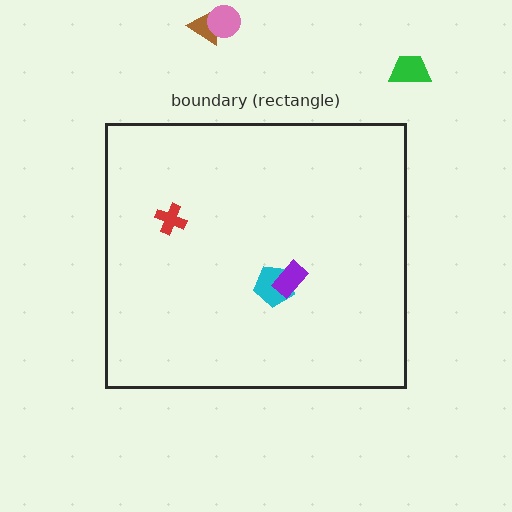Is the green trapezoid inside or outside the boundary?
Outside.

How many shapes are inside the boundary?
3 inside, 3 outside.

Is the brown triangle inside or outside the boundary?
Outside.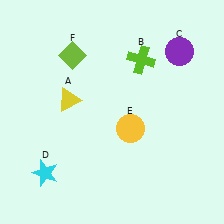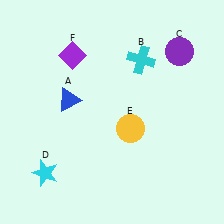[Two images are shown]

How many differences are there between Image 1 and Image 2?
There are 3 differences between the two images.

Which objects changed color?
A changed from yellow to blue. B changed from lime to cyan. F changed from lime to purple.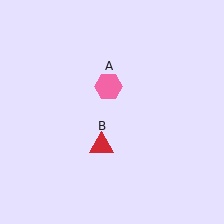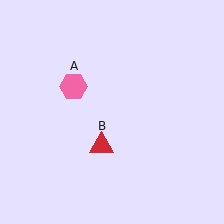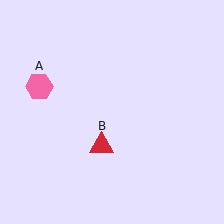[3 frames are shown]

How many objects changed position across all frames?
1 object changed position: pink hexagon (object A).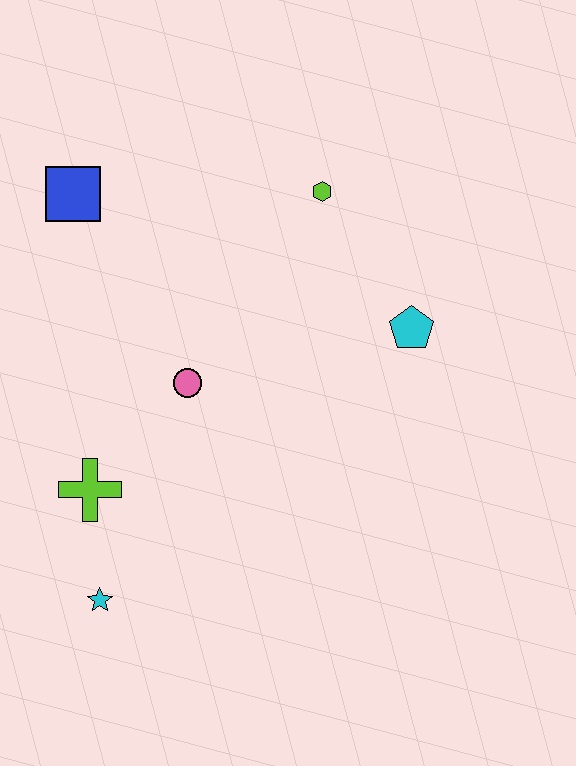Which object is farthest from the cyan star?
The lime hexagon is farthest from the cyan star.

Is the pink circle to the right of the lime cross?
Yes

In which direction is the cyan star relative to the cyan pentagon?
The cyan star is to the left of the cyan pentagon.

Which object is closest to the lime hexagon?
The cyan pentagon is closest to the lime hexagon.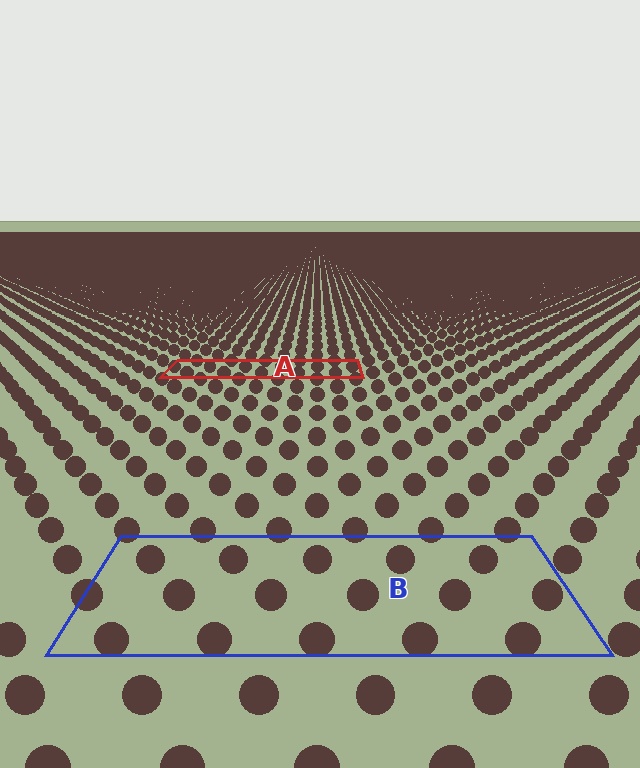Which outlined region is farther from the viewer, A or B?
Region A is farther from the viewer — the texture elements inside it appear smaller and more densely packed.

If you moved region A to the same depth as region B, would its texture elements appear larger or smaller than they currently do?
They would appear larger. At a closer depth, the same texture elements are projected at a bigger on-screen size.